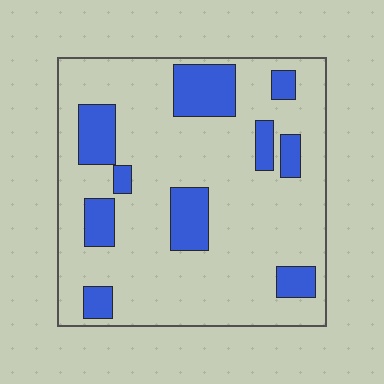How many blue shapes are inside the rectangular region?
10.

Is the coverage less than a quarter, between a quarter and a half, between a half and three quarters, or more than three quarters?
Less than a quarter.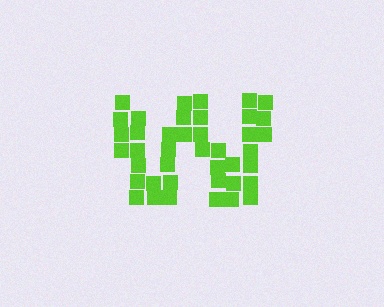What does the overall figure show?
The overall figure shows the letter W.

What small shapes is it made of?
It is made of small squares.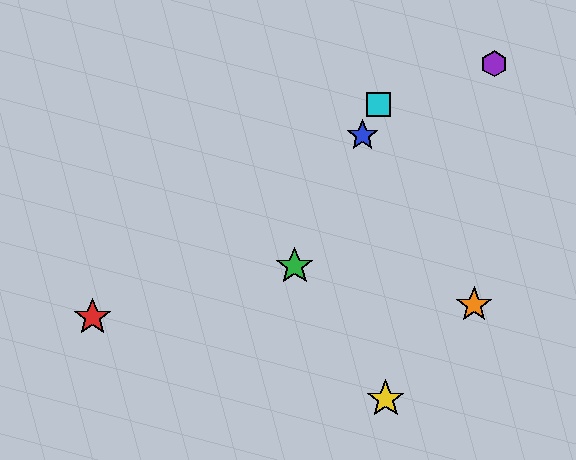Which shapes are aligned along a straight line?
The blue star, the green star, the cyan square are aligned along a straight line.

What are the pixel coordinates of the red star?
The red star is at (92, 317).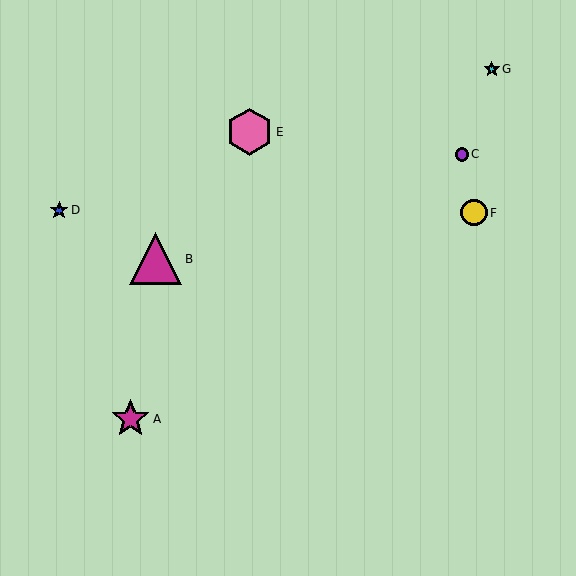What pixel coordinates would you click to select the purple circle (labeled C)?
Click at (462, 154) to select the purple circle C.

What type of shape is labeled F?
Shape F is a yellow circle.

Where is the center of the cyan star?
The center of the cyan star is at (492, 69).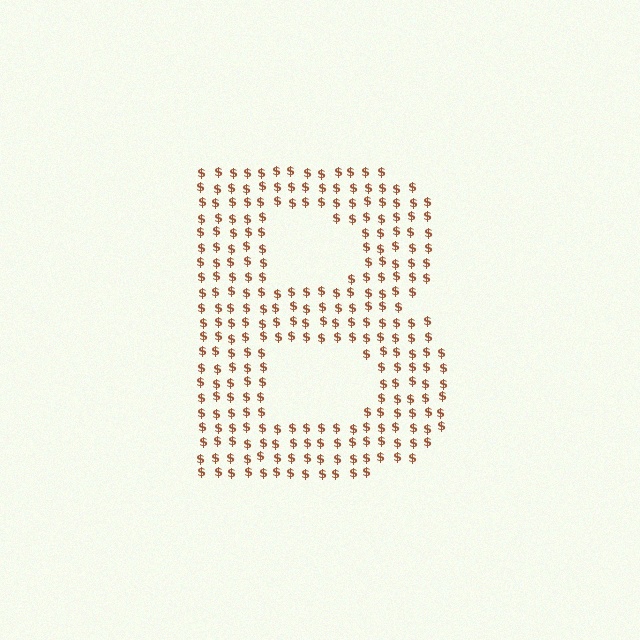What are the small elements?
The small elements are dollar signs.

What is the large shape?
The large shape is the letter B.